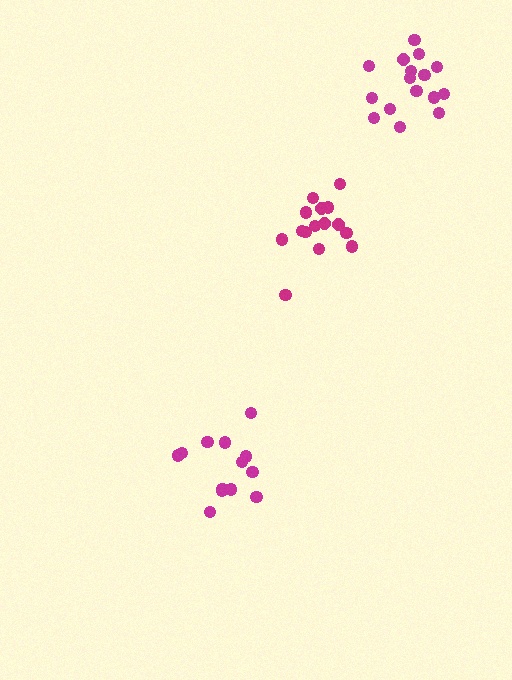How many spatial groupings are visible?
There are 3 spatial groupings.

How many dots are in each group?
Group 1: 13 dots, Group 2: 15 dots, Group 3: 16 dots (44 total).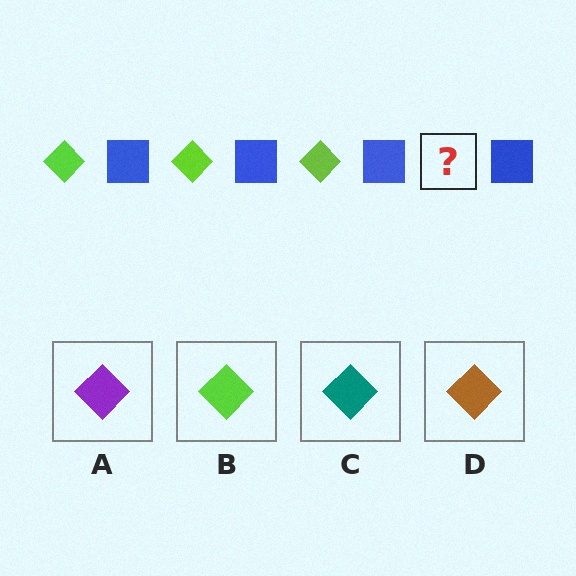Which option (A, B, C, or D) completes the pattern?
B.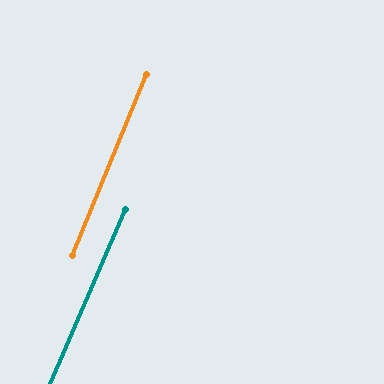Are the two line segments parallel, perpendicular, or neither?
Parallel — their directions differ by only 1.2°.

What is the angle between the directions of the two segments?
Approximately 1 degree.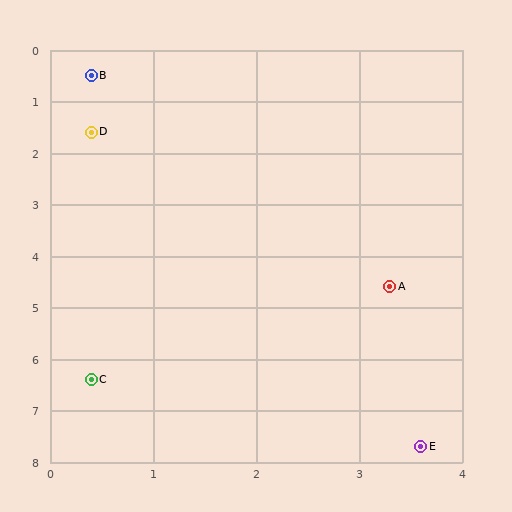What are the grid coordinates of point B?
Point B is at approximately (0.4, 0.5).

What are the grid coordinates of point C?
Point C is at approximately (0.4, 6.4).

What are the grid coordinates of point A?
Point A is at approximately (3.3, 4.6).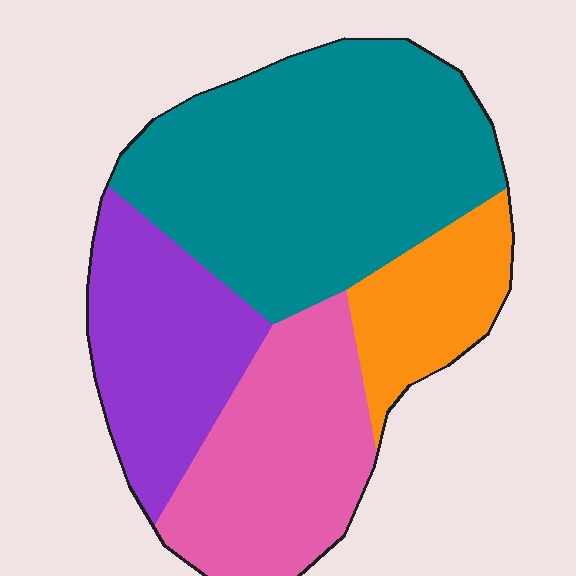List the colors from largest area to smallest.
From largest to smallest: teal, pink, purple, orange.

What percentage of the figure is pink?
Pink covers roughly 25% of the figure.